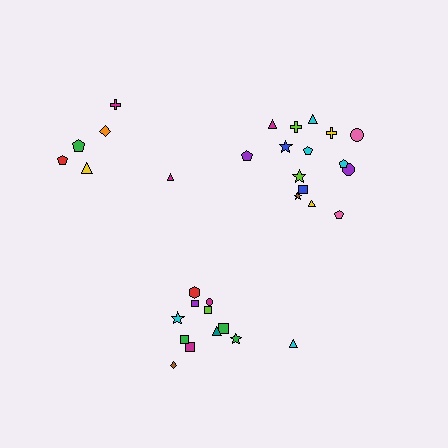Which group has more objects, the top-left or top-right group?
The top-right group.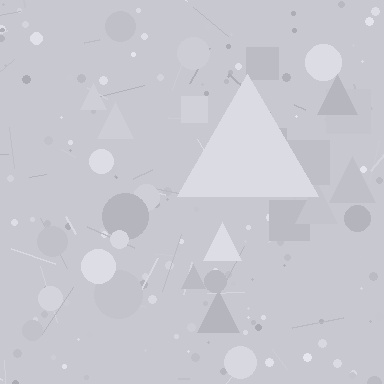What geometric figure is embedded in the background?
A triangle is embedded in the background.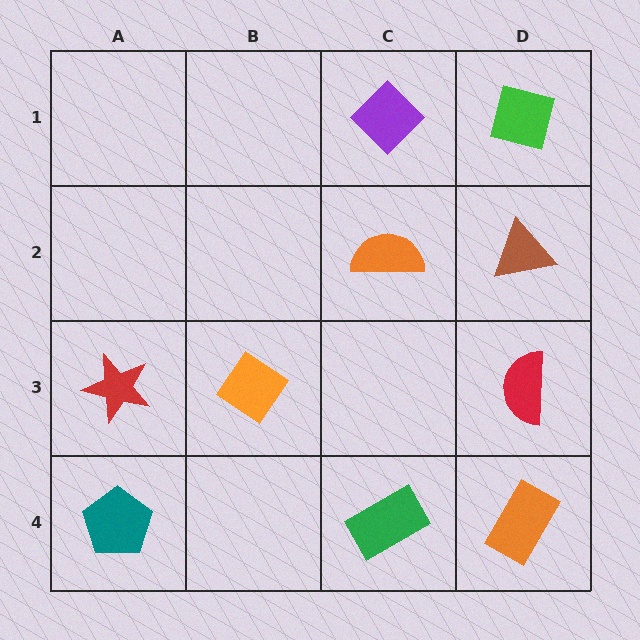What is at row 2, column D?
A brown triangle.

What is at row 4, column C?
A green rectangle.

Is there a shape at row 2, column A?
No, that cell is empty.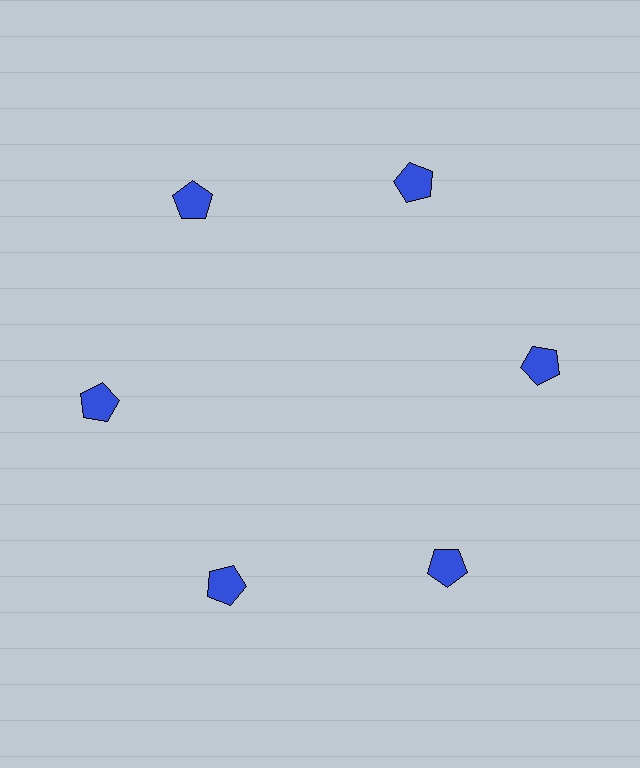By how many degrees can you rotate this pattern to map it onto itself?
The pattern maps onto itself every 60 degrees of rotation.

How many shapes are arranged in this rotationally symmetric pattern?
There are 6 shapes, arranged in 6 groups of 1.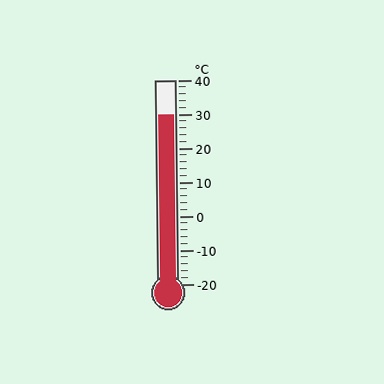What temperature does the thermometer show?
The thermometer shows approximately 30°C.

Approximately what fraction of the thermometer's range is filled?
The thermometer is filled to approximately 85% of its range.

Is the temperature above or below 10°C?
The temperature is above 10°C.